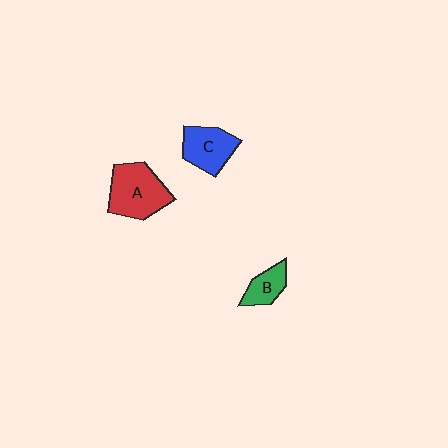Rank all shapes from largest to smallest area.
From largest to smallest: A (red), C (blue), B (green).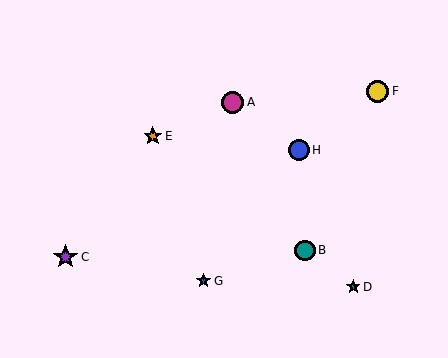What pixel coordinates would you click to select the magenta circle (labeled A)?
Click at (232, 102) to select the magenta circle A.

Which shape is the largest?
The purple star (labeled C) is the largest.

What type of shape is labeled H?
Shape H is a blue circle.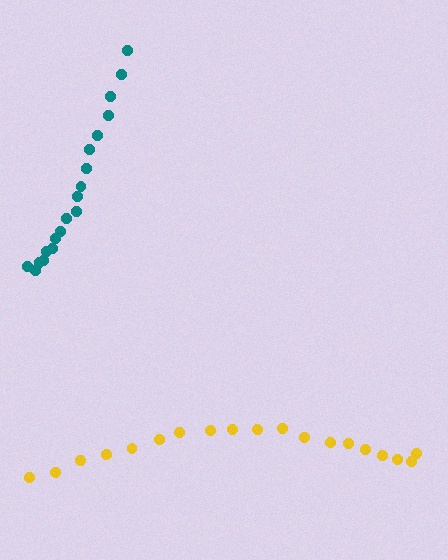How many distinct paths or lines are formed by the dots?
There are 2 distinct paths.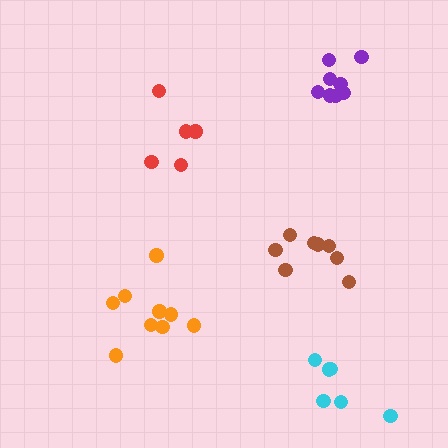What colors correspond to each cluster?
The clusters are colored: red, cyan, orange, brown, purple.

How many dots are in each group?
Group 1: 5 dots, Group 2: 6 dots, Group 3: 9 dots, Group 4: 8 dots, Group 5: 8 dots (36 total).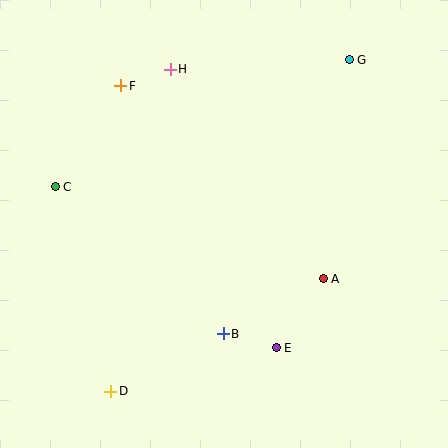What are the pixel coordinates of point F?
Point F is at (121, 86).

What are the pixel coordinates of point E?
Point E is at (276, 348).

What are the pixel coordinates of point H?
Point H is at (170, 69).